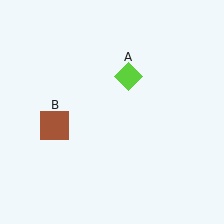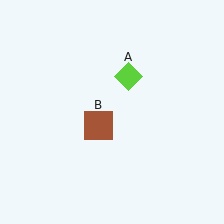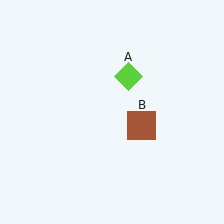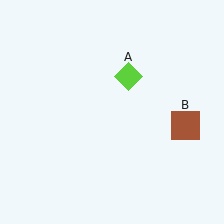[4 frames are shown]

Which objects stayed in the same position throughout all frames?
Lime diamond (object A) remained stationary.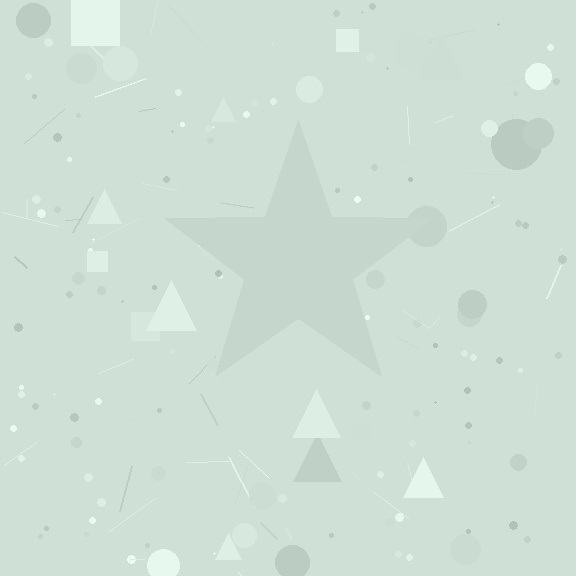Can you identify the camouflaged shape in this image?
The camouflaged shape is a star.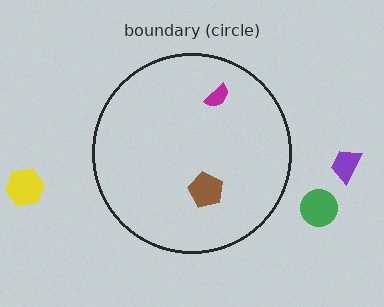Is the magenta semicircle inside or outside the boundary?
Inside.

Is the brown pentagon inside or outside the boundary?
Inside.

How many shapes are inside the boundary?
2 inside, 3 outside.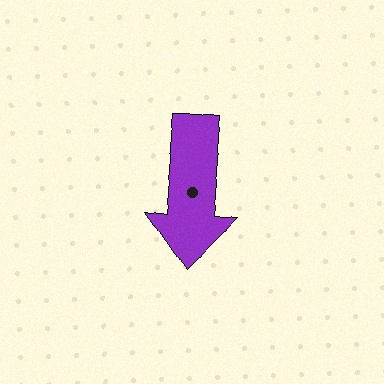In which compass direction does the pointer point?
South.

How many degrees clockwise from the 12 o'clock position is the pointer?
Approximately 185 degrees.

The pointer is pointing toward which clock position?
Roughly 6 o'clock.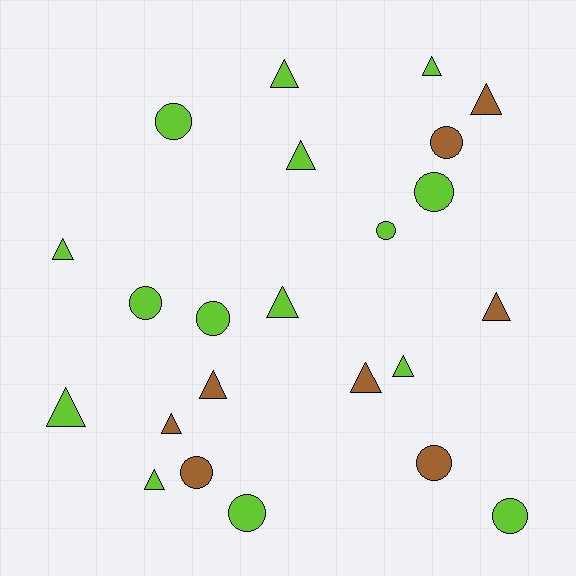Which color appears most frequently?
Lime, with 15 objects.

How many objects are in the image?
There are 23 objects.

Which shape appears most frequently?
Triangle, with 13 objects.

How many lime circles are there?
There are 7 lime circles.